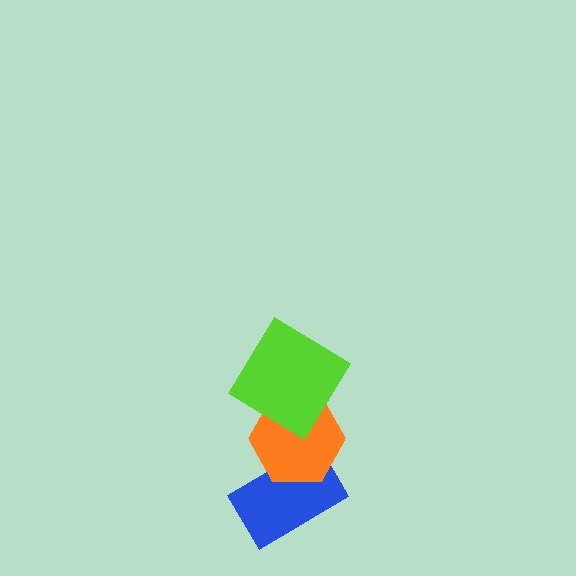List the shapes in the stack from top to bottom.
From top to bottom: the lime diamond, the orange hexagon, the blue rectangle.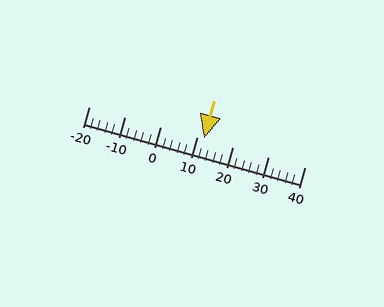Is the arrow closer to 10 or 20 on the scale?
The arrow is closer to 10.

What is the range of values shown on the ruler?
The ruler shows values from -20 to 40.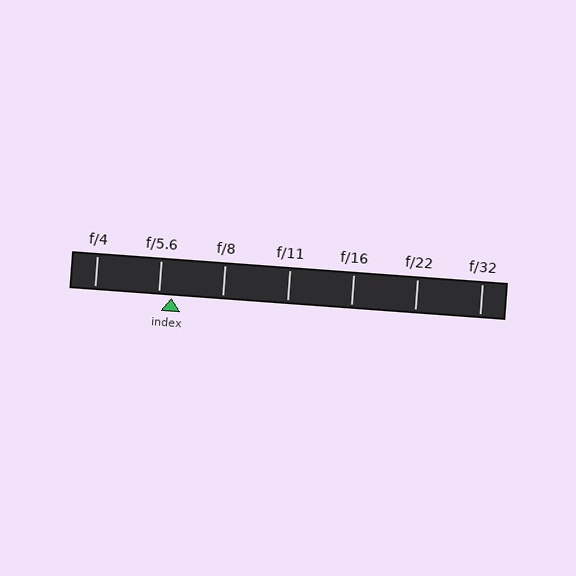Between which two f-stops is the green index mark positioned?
The index mark is between f/5.6 and f/8.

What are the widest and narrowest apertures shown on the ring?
The widest aperture shown is f/4 and the narrowest is f/32.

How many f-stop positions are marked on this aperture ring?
There are 7 f-stop positions marked.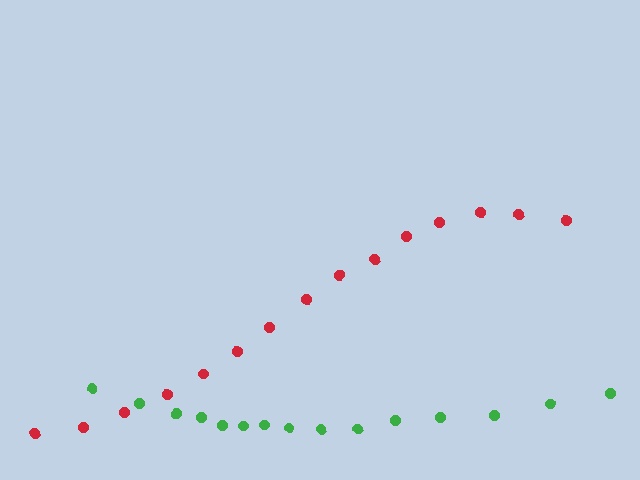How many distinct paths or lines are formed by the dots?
There are 2 distinct paths.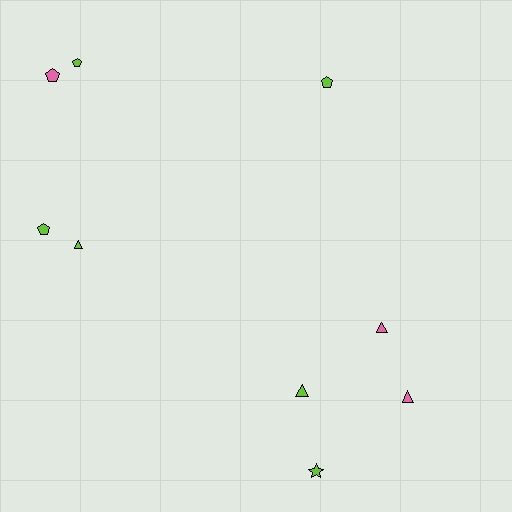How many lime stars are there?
There is 1 lime star.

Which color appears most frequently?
Lime, with 6 objects.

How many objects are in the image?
There are 9 objects.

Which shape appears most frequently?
Triangle, with 4 objects.